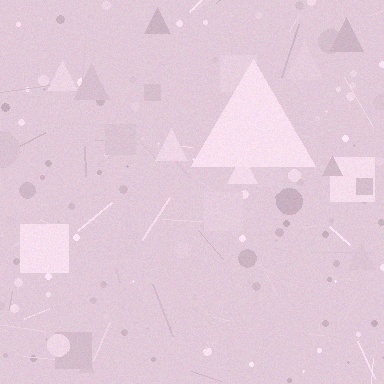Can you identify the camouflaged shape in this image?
The camouflaged shape is a triangle.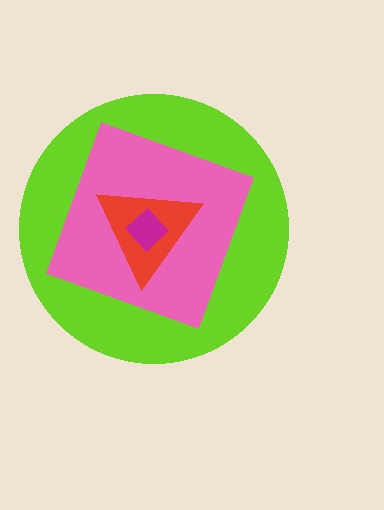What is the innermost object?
The magenta diamond.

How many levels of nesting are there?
4.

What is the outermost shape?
The lime circle.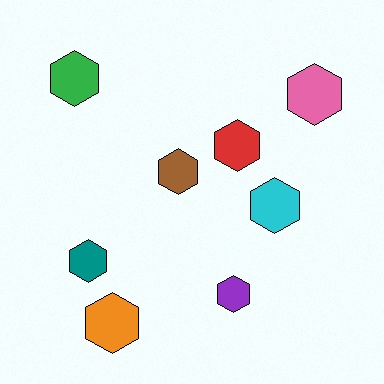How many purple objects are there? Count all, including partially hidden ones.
There is 1 purple object.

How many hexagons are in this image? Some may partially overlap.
There are 8 hexagons.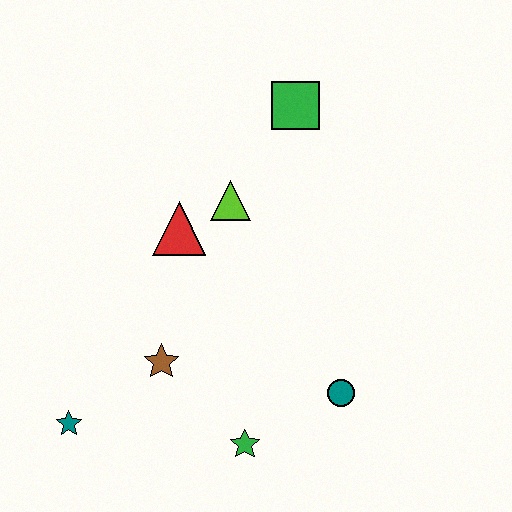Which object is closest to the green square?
The lime triangle is closest to the green square.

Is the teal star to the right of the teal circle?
No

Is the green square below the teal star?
No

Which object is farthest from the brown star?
The green square is farthest from the brown star.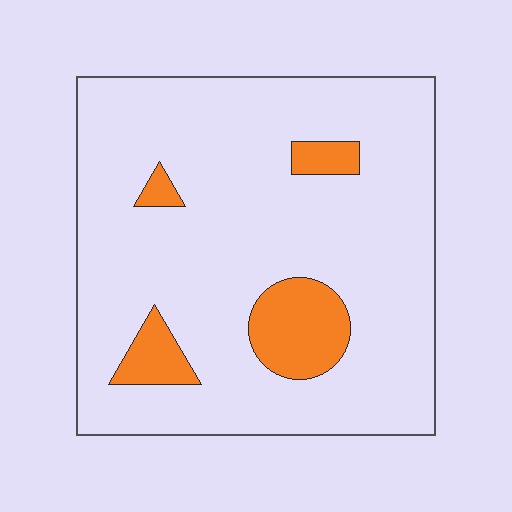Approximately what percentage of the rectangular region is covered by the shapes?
Approximately 10%.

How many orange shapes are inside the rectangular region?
4.